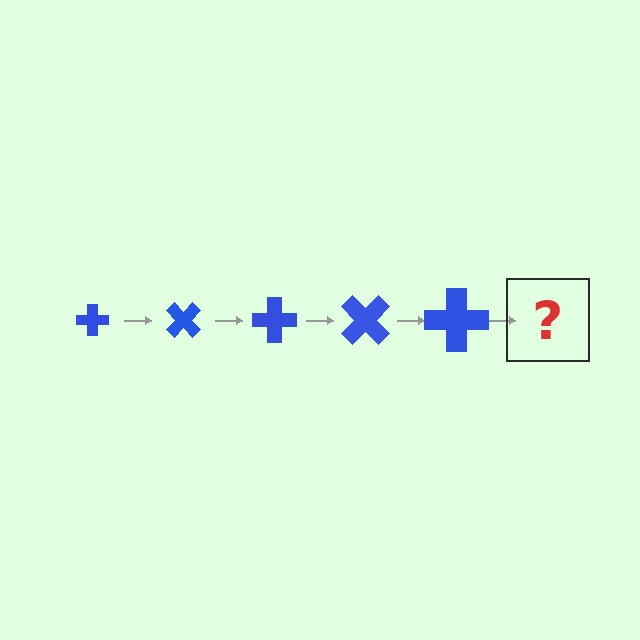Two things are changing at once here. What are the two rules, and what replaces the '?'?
The two rules are that the cross grows larger each step and it rotates 45 degrees each step. The '?' should be a cross, larger than the previous one and rotated 225 degrees from the start.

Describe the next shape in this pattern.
It should be a cross, larger than the previous one and rotated 225 degrees from the start.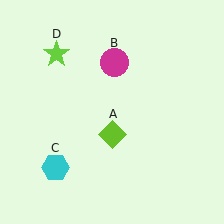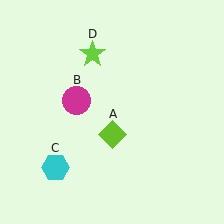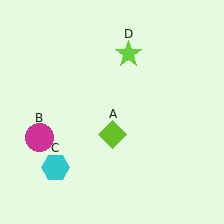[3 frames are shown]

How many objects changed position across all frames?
2 objects changed position: magenta circle (object B), lime star (object D).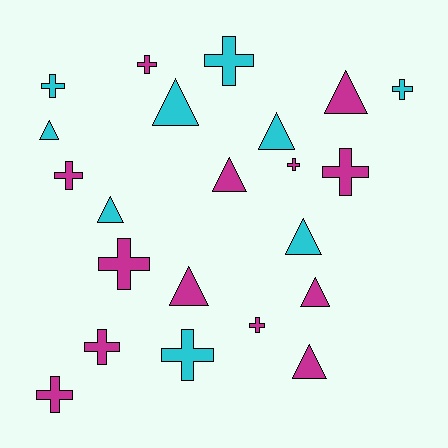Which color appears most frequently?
Magenta, with 13 objects.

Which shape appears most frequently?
Cross, with 12 objects.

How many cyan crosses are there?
There are 4 cyan crosses.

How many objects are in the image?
There are 22 objects.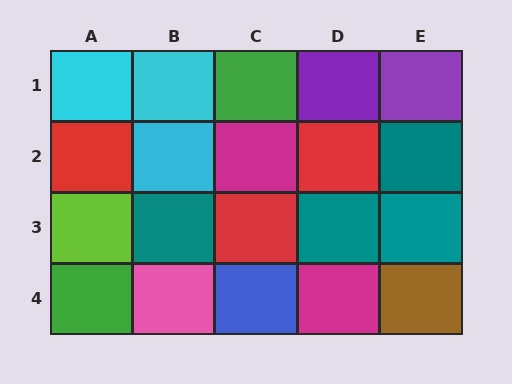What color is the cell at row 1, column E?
Purple.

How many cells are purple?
2 cells are purple.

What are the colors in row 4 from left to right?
Green, pink, blue, magenta, brown.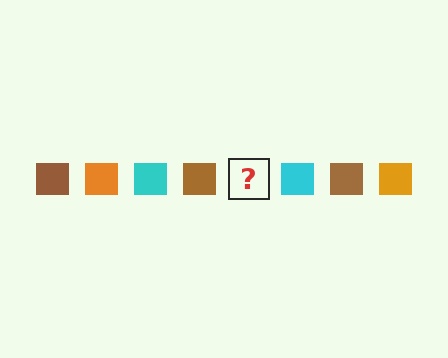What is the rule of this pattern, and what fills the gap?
The rule is that the pattern cycles through brown, orange, cyan squares. The gap should be filled with an orange square.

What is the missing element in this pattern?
The missing element is an orange square.